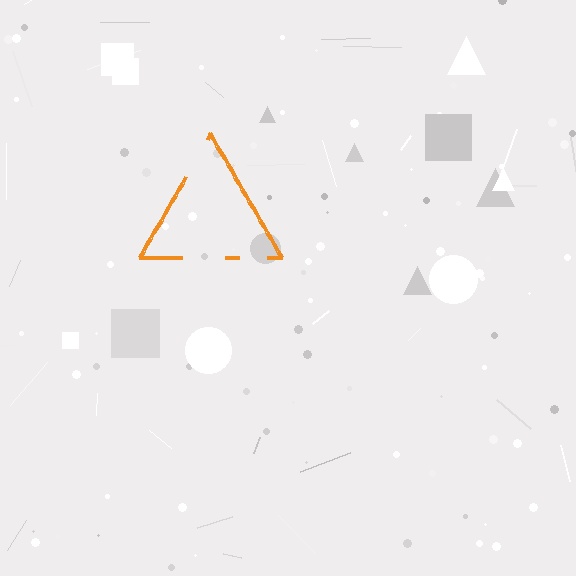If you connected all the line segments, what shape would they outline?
They would outline a triangle.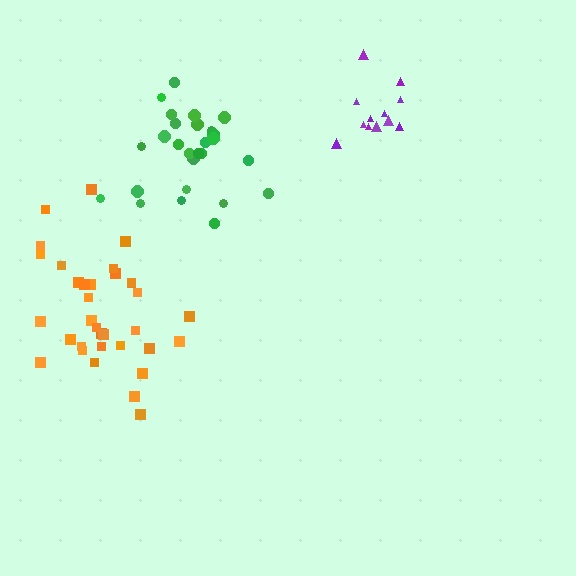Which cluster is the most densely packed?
Green.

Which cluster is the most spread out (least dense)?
Orange.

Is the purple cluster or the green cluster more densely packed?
Green.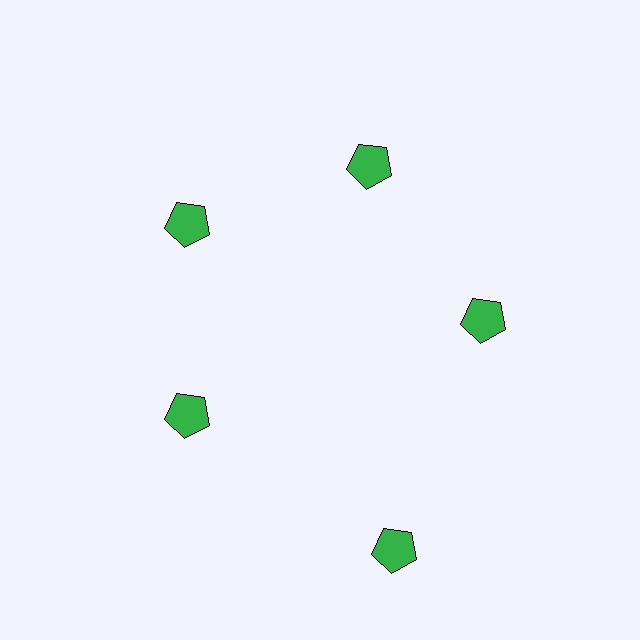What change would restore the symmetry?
The symmetry would be restored by moving it inward, back onto the ring so that all 5 pentagons sit at equal angles and equal distance from the center.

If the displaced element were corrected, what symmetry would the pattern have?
It would have 5-fold rotational symmetry — the pattern would map onto itself every 72 degrees.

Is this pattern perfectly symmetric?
No. The 5 green pentagons are arranged in a ring, but one element near the 5 o'clock position is pushed outward from the center, breaking the 5-fold rotational symmetry.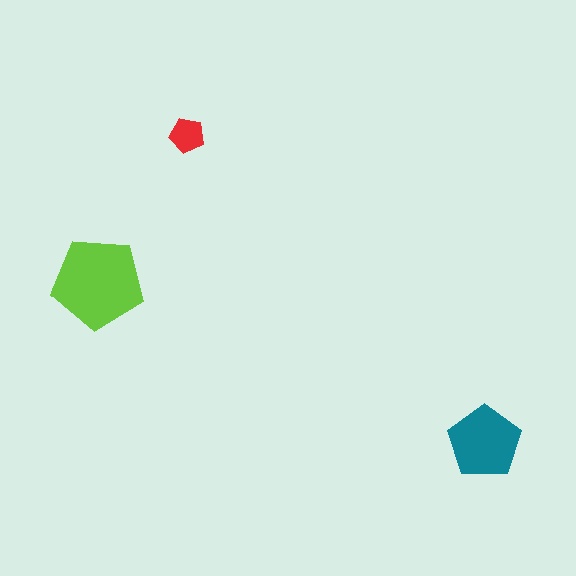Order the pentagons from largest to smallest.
the lime one, the teal one, the red one.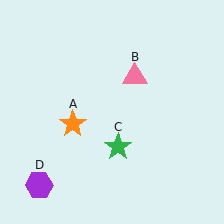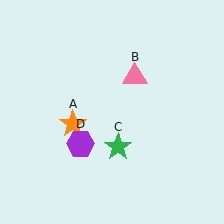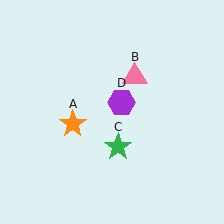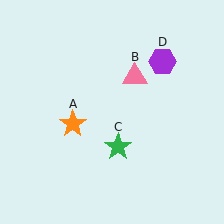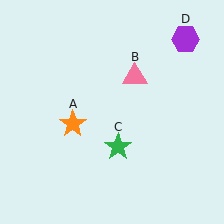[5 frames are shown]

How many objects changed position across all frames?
1 object changed position: purple hexagon (object D).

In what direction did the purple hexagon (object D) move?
The purple hexagon (object D) moved up and to the right.